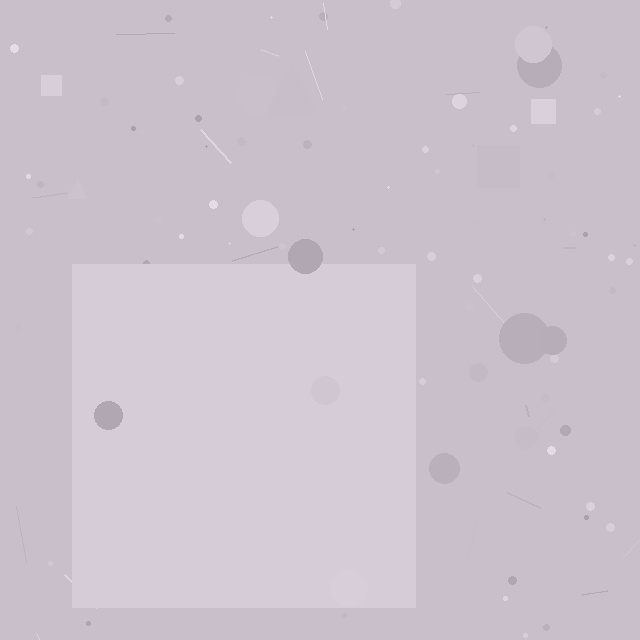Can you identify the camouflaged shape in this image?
The camouflaged shape is a square.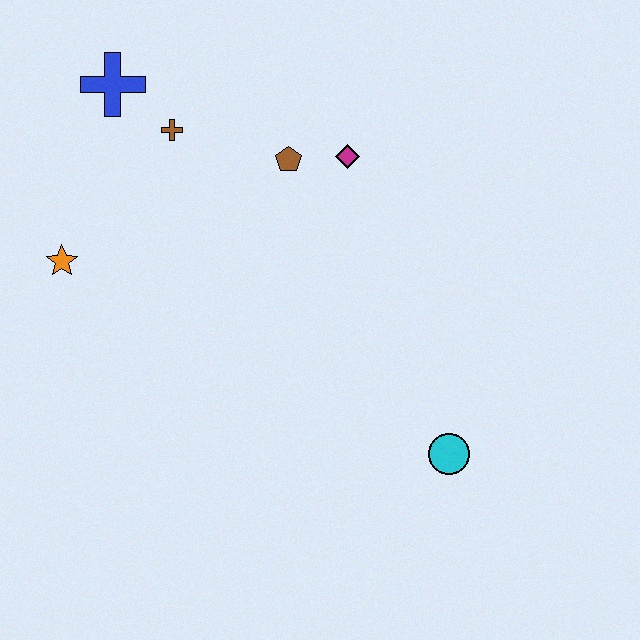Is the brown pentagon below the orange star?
No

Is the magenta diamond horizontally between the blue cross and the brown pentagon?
No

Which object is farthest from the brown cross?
The cyan circle is farthest from the brown cross.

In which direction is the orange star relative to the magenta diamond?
The orange star is to the left of the magenta diamond.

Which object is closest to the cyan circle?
The magenta diamond is closest to the cyan circle.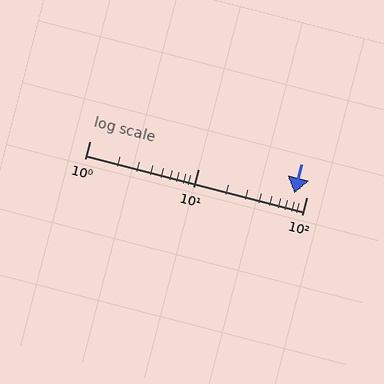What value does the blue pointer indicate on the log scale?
The pointer indicates approximately 78.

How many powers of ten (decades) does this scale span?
The scale spans 2 decades, from 1 to 100.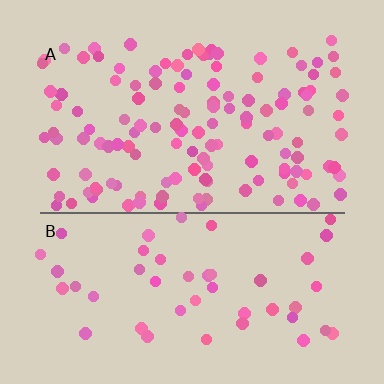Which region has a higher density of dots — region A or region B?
A (the top).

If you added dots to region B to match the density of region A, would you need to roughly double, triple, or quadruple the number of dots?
Approximately triple.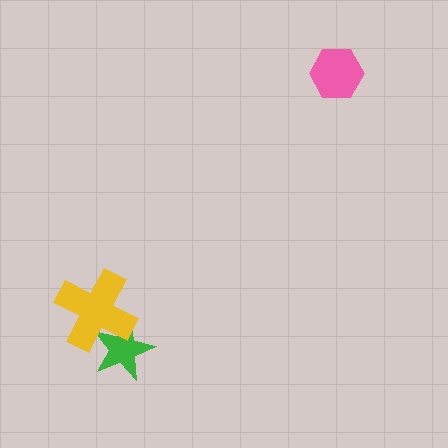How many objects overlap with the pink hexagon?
0 objects overlap with the pink hexagon.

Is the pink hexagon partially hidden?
No, no other shape covers it.